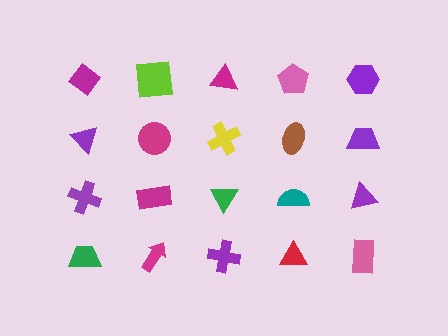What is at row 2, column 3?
A yellow cross.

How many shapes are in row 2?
5 shapes.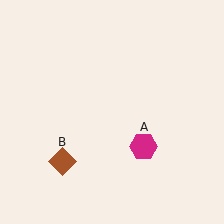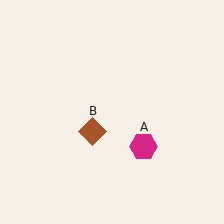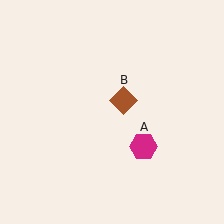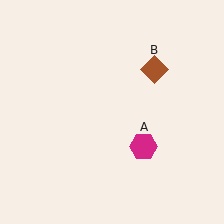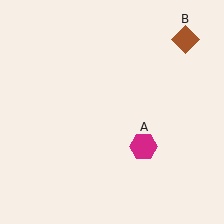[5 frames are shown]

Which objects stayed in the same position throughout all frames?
Magenta hexagon (object A) remained stationary.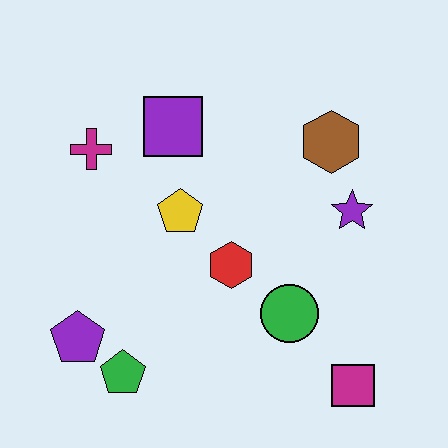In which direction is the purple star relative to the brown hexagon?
The purple star is below the brown hexagon.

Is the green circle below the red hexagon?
Yes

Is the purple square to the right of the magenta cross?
Yes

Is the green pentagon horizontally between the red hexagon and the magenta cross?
Yes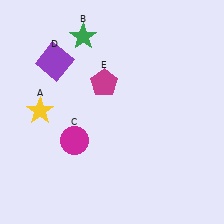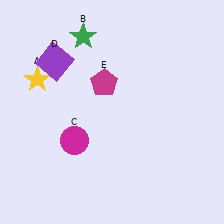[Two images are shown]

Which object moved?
The yellow star (A) moved up.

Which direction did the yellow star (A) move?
The yellow star (A) moved up.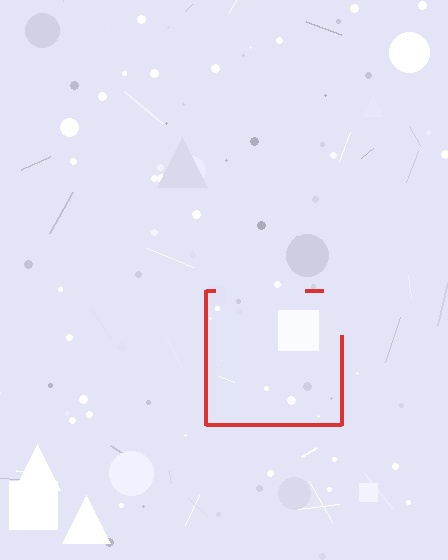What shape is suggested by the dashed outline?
The dashed outline suggests a square.